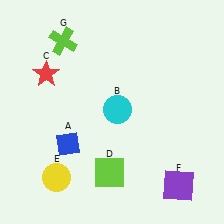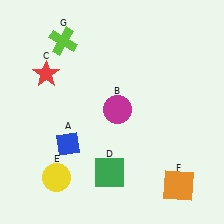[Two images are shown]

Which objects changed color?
B changed from cyan to magenta. D changed from lime to green. F changed from purple to orange.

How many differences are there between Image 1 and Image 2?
There are 3 differences between the two images.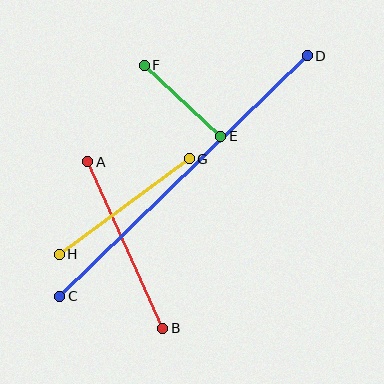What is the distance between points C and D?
The distance is approximately 345 pixels.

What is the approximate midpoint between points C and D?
The midpoint is at approximately (183, 176) pixels.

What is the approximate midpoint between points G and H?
The midpoint is at approximately (124, 207) pixels.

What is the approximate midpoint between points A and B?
The midpoint is at approximately (125, 245) pixels.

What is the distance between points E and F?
The distance is approximately 104 pixels.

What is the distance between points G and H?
The distance is approximately 161 pixels.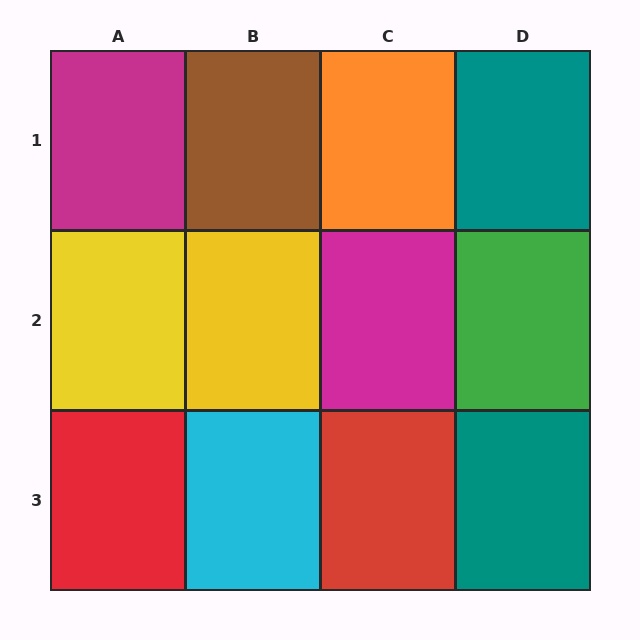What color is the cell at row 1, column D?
Teal.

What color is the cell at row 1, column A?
Magenta.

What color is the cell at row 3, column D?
Teal.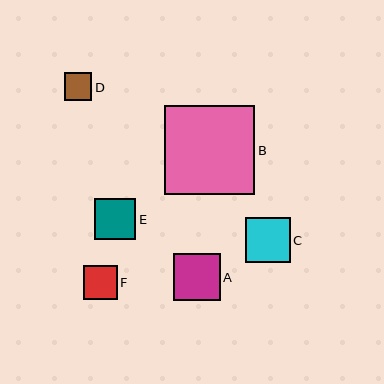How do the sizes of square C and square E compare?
Square C and square E are approximately the same size.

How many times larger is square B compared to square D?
Square B is approximately 3.3 times the size of square D.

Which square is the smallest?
Square D is the smallest with a size of approximately 27 pixels.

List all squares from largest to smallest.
From largest to smallest: B, A, C, E, F, D.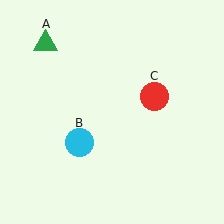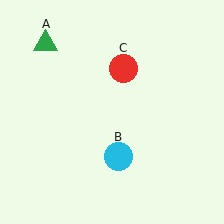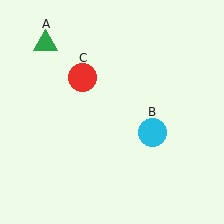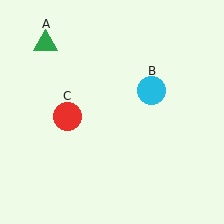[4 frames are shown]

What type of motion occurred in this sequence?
The cyan circle (object B), red circle (object C) rotated counterclockwise around the center of the scene.